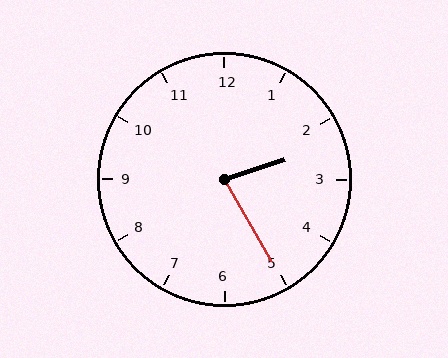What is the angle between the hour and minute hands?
Approximately 78 degrees.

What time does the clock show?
2:25.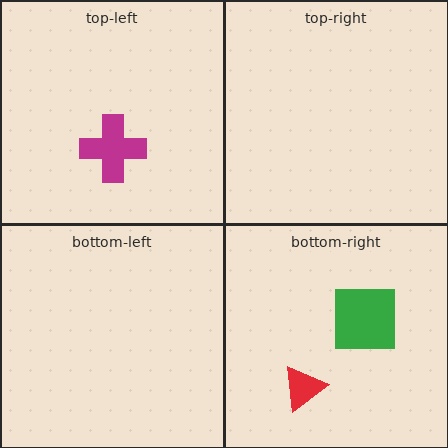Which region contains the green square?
The bottom-right region.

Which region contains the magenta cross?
The top-left region.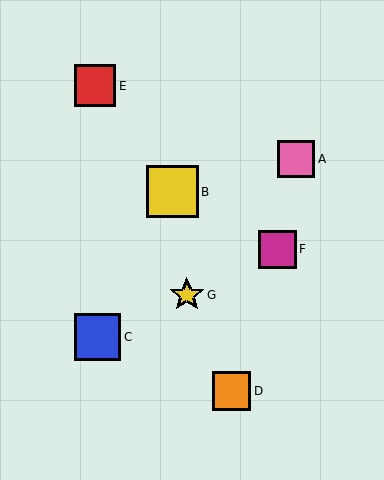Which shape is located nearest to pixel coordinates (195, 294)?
The yellow star (labeled G) at (187, 295) is nearest to that location.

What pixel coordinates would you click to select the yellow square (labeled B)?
Click at (172, 192) to select the yellow square B.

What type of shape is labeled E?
Shape E is a red square.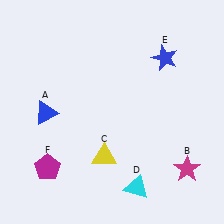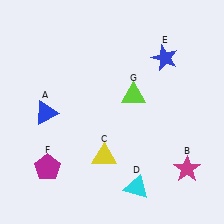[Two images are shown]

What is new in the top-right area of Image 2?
A lime triangle (G) was added in the top-right area of Image 2.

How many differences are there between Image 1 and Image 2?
There is 1 difference between the two images.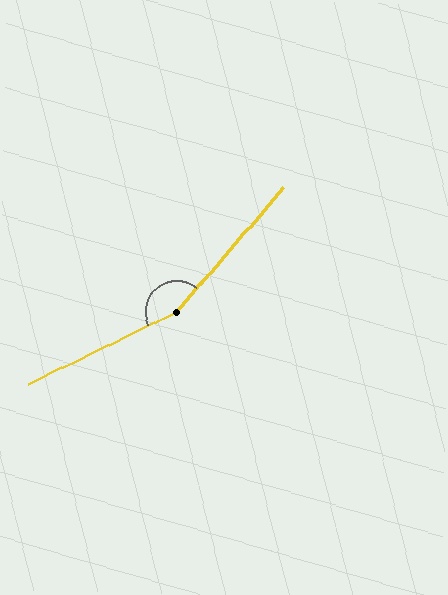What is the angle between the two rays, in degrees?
Approximately 157 degrees.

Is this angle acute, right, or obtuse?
It is obtuse.